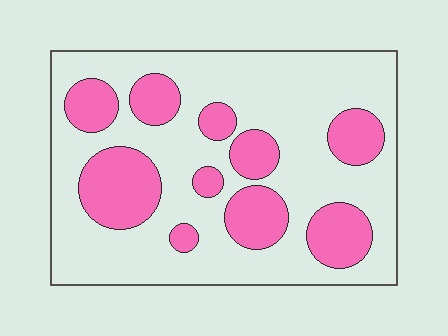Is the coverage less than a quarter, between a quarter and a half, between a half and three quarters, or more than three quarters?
Between a quarter and a half.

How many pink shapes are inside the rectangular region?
10.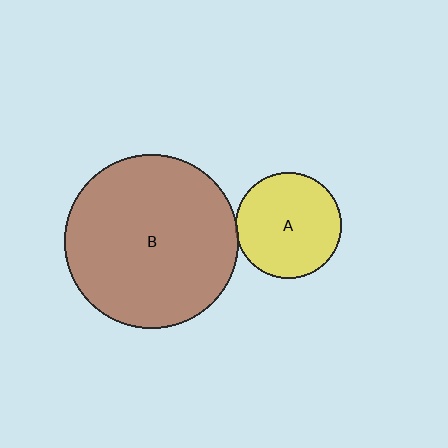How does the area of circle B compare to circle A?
Approximately 2.7 times.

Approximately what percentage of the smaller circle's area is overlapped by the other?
Approximately 5%.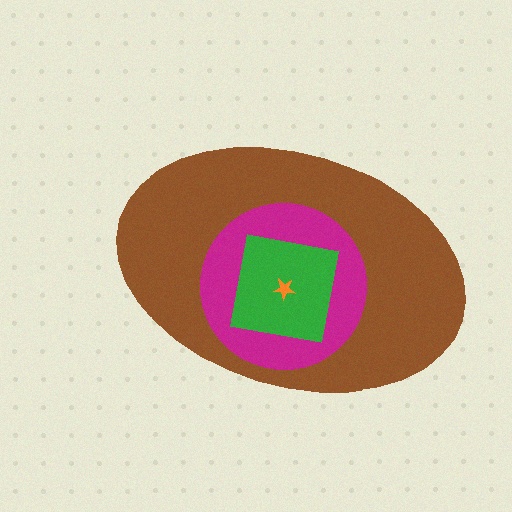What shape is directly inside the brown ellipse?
The magenta circle.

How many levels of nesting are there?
4.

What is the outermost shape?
The brown ellipse.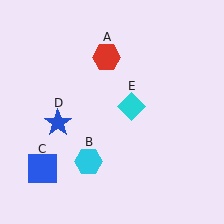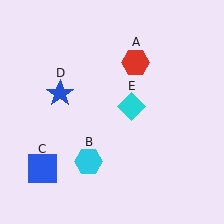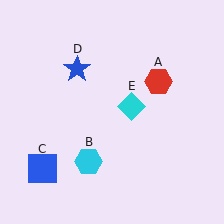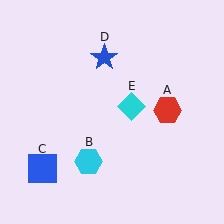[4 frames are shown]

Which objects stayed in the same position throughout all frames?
Cyan hexagon (object B) and blue square (object C) and cyan diamond (object E) remained stationary.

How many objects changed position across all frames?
2 objects changed position: red hexagon (object A), blue star (object D).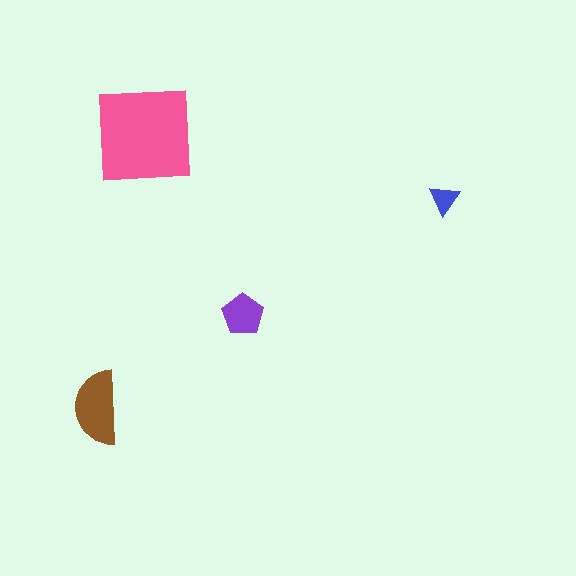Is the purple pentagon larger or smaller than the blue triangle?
Larger.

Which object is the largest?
The pink square.